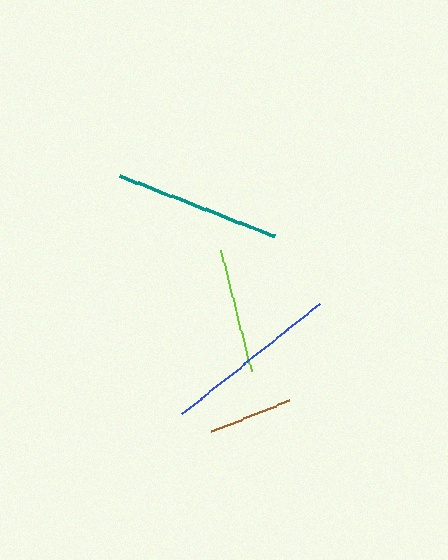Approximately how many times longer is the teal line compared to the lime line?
The teal line is approximately 1.3 times the length of the lime line.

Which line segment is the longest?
The blue line is the longest at approximately 176 pixels.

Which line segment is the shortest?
The brown line is the shortest at approximately 84 pixels.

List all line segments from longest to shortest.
From longest to shortest: blue, teal, lime, brown.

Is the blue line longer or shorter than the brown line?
The blue line is longer than the brown line.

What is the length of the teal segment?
The teal segment is approximately 166 pixels long.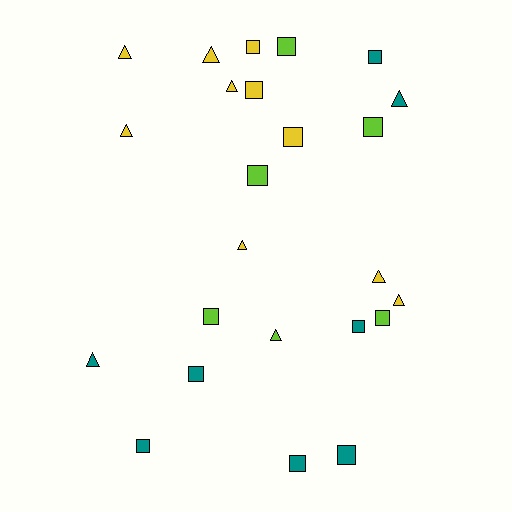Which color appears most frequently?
Yellow, with 10 objects.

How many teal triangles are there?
There are 2 teal triangles.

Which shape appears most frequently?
Square, with 14 objects.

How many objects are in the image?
There are 24 objects.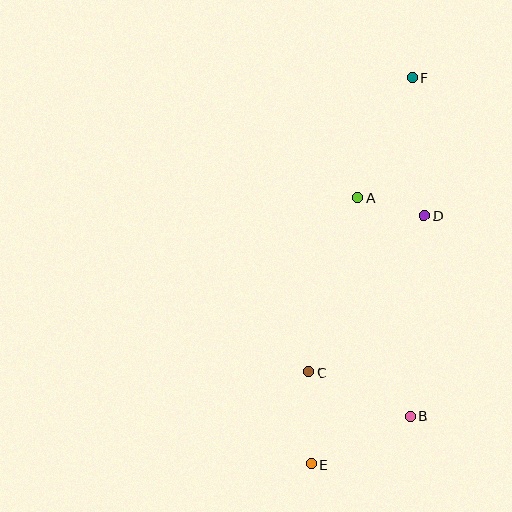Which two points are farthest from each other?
Points E and F are farthest from each other.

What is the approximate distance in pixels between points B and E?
The distance between B and E is approximately 110 pixels.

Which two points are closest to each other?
Points A and D are closest to each other.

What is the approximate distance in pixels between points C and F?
The distance between C and F is approximately 312 pixels.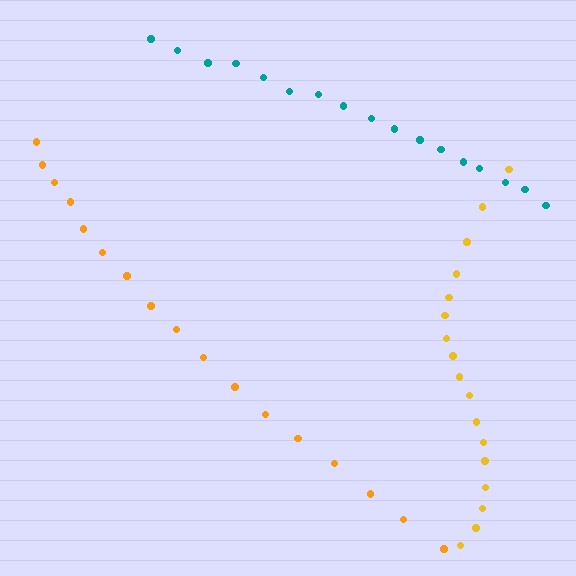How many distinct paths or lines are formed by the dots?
There are 3 distinct paths.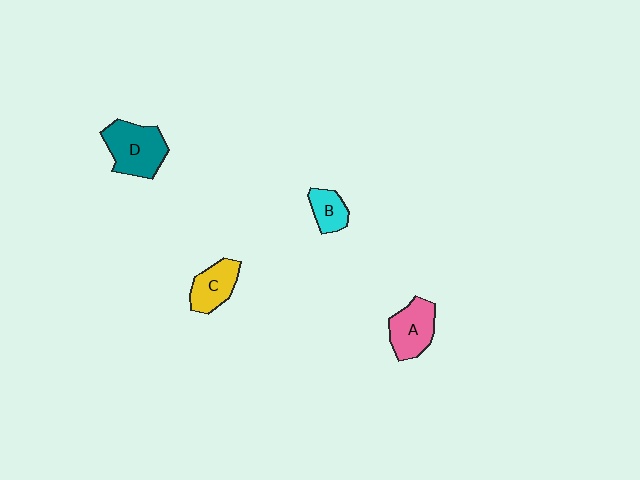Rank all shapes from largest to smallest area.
From largest to smallest: D (teal), A (pink), C (yellow), B (cyan).